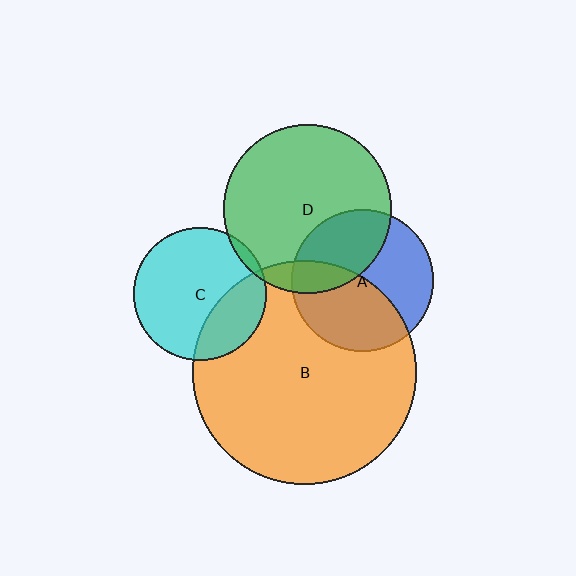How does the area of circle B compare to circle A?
Approximately 2.5 times.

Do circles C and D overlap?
Yes.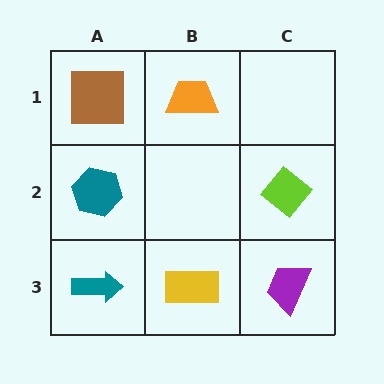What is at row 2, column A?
A teal hexagon.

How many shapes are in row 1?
2 shapes.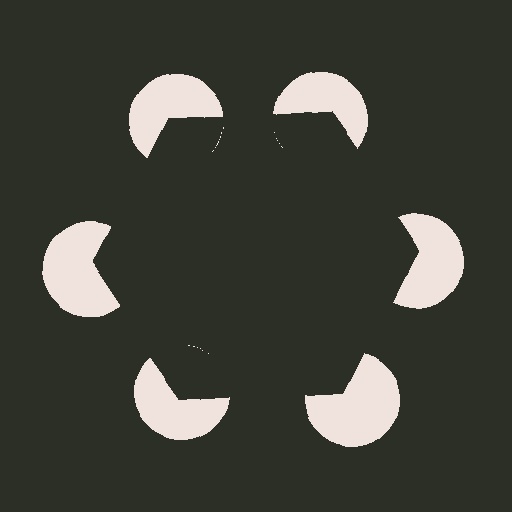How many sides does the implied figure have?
6 sides.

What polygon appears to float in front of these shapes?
An illusory hexagon — its edges are inferred from the aligned wedge cuts in the pac-man discs, not physically drawn.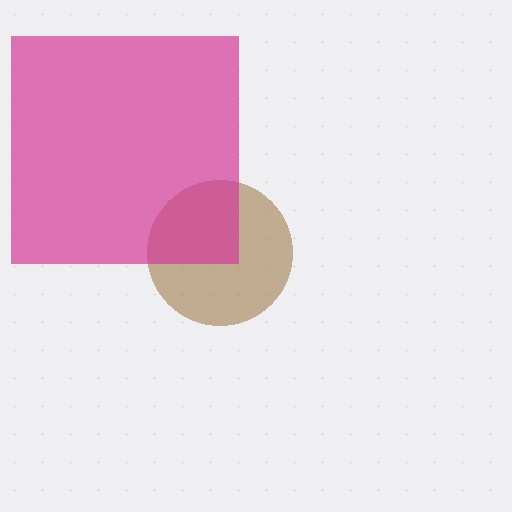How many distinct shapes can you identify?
There are 2 distinct shapes: a brown circle, a magenta square.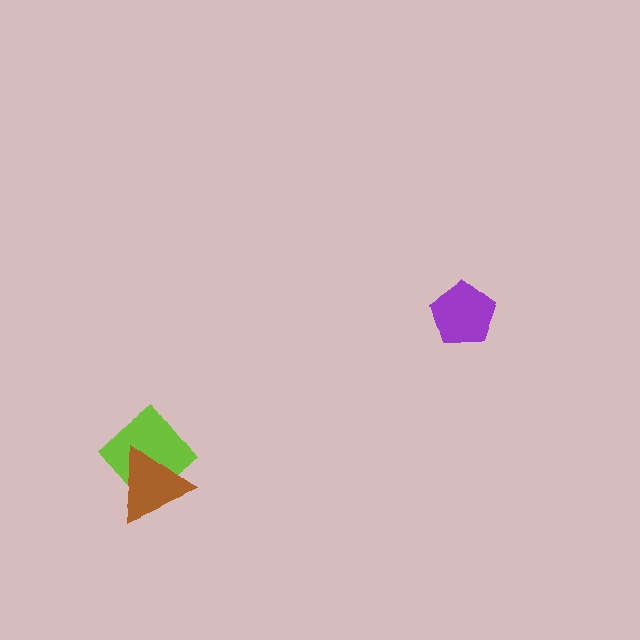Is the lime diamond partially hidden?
Yes, it is partially covered by another shape.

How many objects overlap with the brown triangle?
1 object overlaps with the brown triangle.